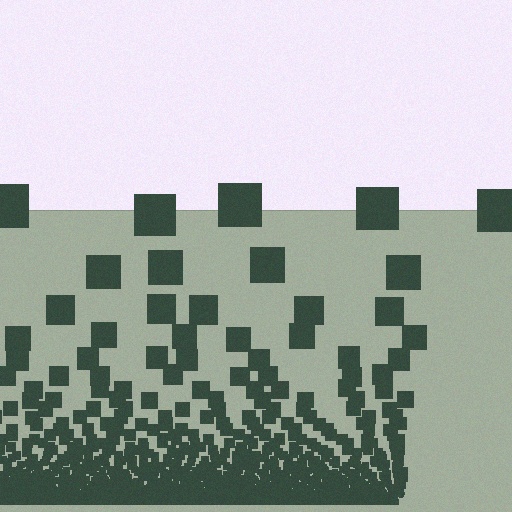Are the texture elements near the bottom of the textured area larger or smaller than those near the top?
Smaller. The gradient is inverted — elements near the bottom are smaller and denser.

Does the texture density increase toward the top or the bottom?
Density increases toward the bottom.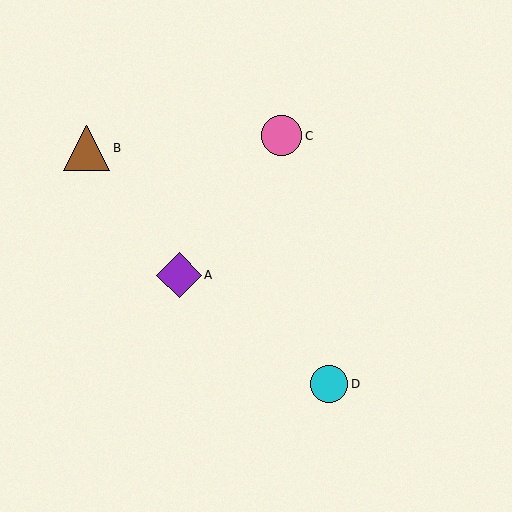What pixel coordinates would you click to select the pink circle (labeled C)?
Click at (282, 136) to select the pink circle C.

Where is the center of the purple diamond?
The center of the purple diamond is at (179, 275).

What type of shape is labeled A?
Shape A is a purple diamond.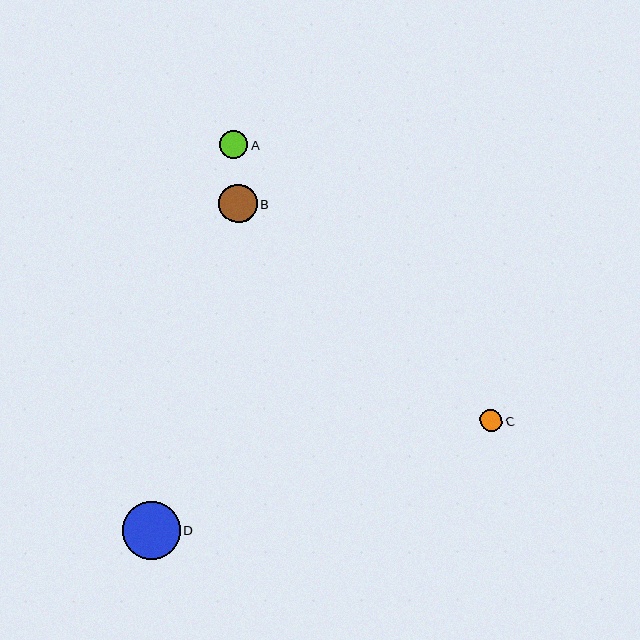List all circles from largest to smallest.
From largest to smallest: D, B, A, C.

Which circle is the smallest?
Circle C is the smallest with a size of approximately 22 pixels.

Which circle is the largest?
Circle D is the largest with a size of approximately 58 pixels.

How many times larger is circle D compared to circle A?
Circle D is approximately 2.1 times the size of circle A.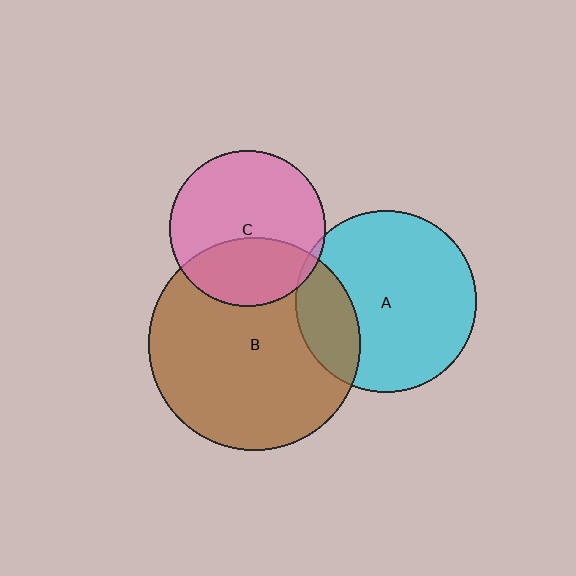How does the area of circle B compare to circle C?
Approximately 1.9 times.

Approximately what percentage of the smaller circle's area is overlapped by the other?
Approximately 5%.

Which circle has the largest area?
Circle B (brown).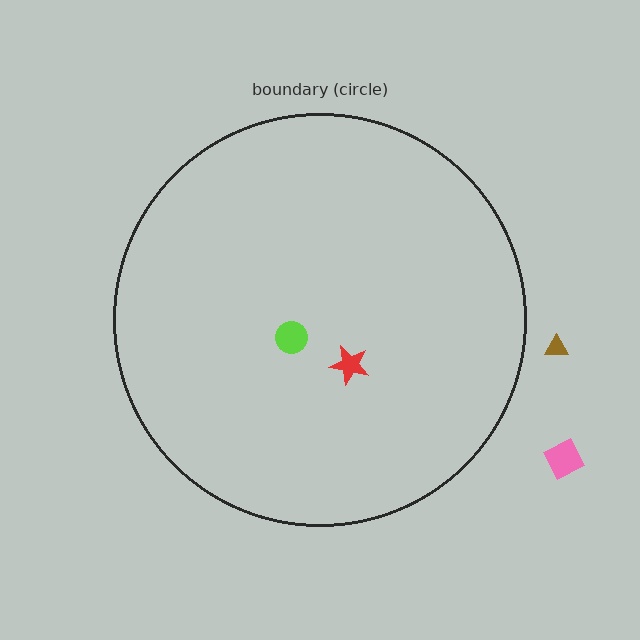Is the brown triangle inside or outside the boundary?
Outside.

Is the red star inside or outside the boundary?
Inside.